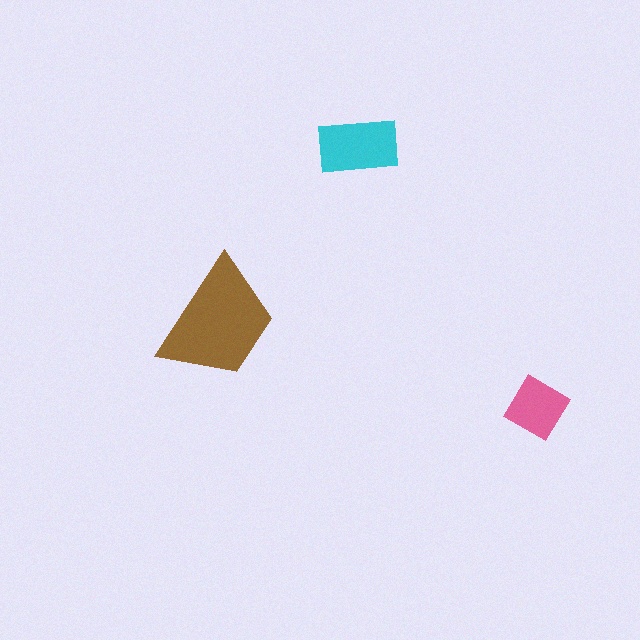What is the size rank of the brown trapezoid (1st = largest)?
1st.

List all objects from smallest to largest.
The pink diamond, the cyan rectangle, the brown trapezoid.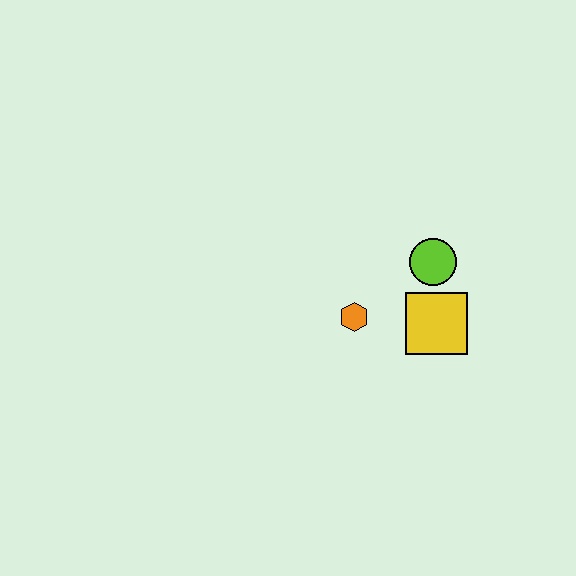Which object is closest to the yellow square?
The lime circle is closest to the yellow square.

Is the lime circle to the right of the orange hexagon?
Yes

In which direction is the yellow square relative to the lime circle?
The yellow square is below the lime circle.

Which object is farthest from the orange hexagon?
The lime circle is farthest from the orange hexagon.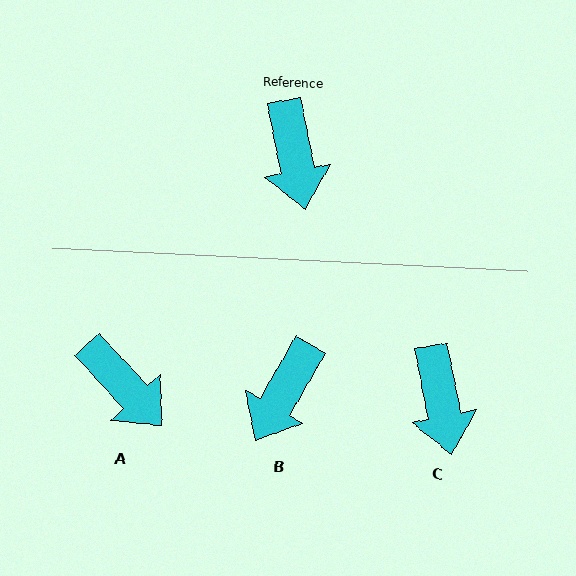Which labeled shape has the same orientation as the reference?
C.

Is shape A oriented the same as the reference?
No, it is off by about 32 degrees.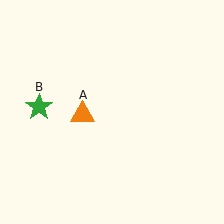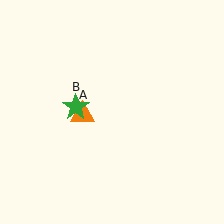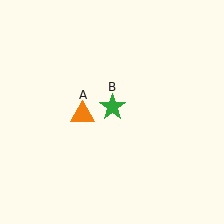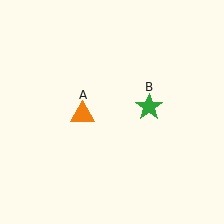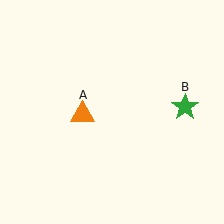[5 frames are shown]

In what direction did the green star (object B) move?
The green star (object B) moved right.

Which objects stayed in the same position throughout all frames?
Orange triangle (object A) remained stationary.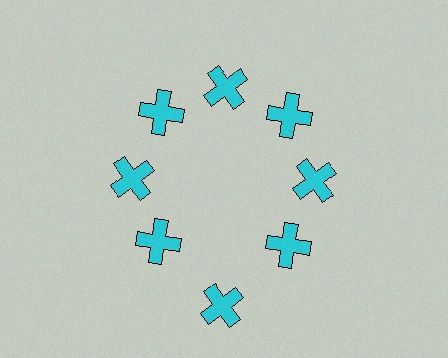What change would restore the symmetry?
The symmetry would be restored by moving it inward, back onto the ring so that all 8 crosses sit at equal angles and equal distance from the center.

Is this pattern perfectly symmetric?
No. The 8 cyan crosses are arranged in a ring, but one element near the 6 o'clock position is pushed outward from the center, breaking the 8-fold rotational symmetry.